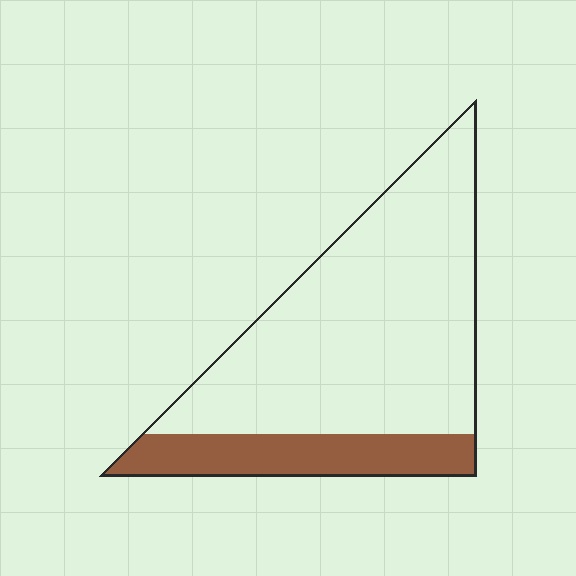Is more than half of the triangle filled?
No.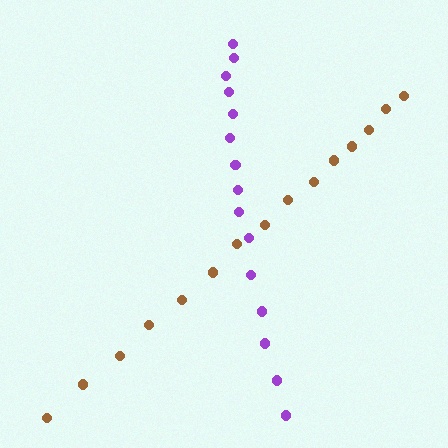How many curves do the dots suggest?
There are 2 distinct paths.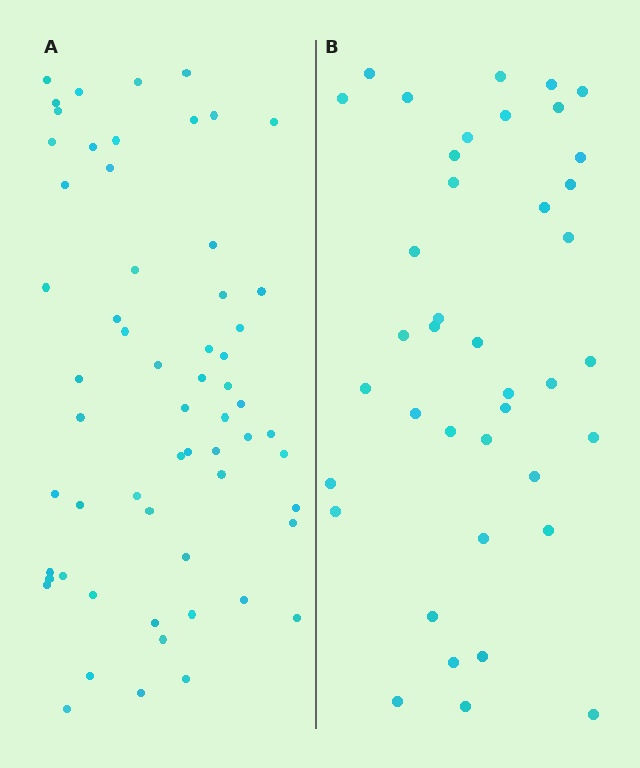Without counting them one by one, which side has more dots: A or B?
Region A (the left region) has more dots.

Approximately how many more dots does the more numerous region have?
Region A has approximately 20 more dots than region B.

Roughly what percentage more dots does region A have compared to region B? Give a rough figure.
About 50% more.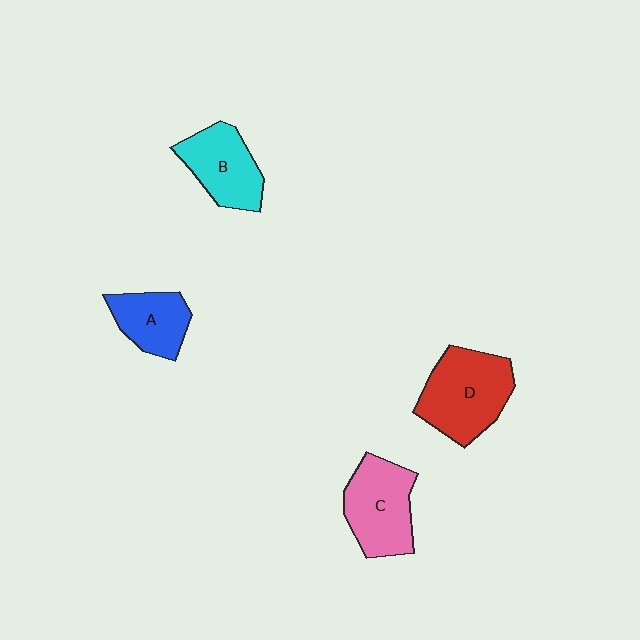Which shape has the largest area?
Shape D (red).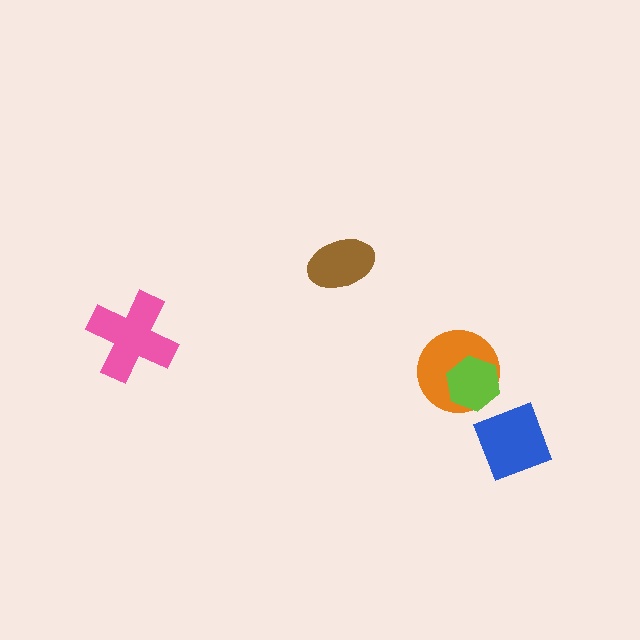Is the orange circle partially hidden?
Yes, it is partially covered by another shape.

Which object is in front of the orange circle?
The lime hexagon is in front of the orange circle.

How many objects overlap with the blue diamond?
0 objects overlap with the blue diamond.